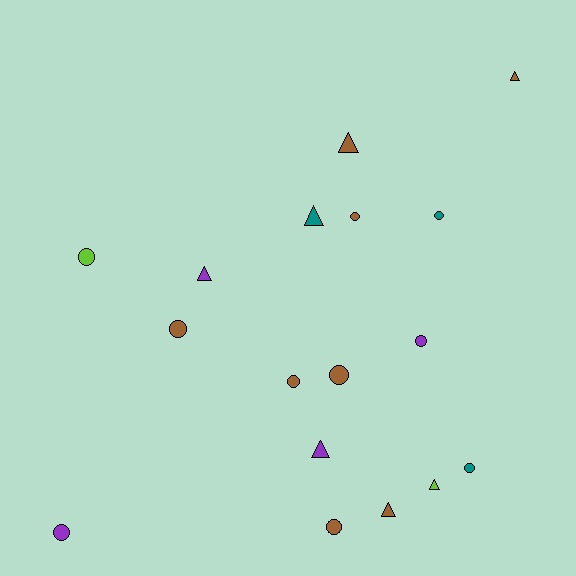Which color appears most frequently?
Brown, with 8 objects.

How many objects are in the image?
There are 17 objects.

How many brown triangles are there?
There are 3 brown triangles.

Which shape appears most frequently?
Circle, with 10 objects.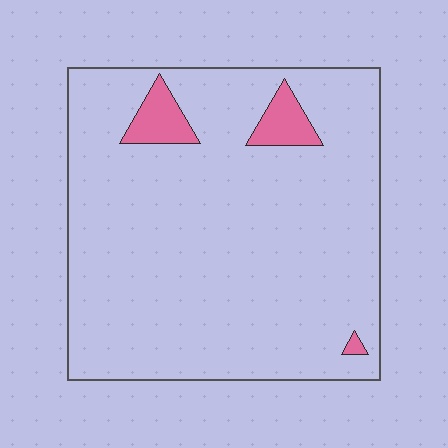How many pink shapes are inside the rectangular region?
3.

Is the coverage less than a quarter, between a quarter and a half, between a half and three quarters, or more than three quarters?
Less than a quarter.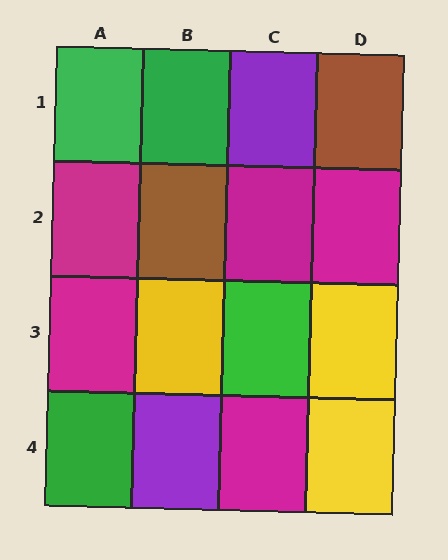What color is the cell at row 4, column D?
Yellow.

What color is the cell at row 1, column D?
Brown.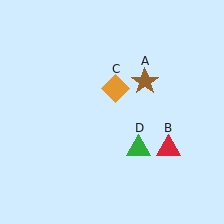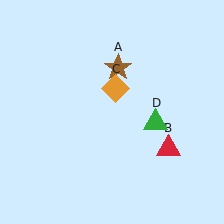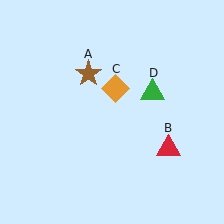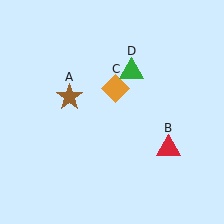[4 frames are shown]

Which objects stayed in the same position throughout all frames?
Red triangle (object B) and orange diamond (object C) remained stationary.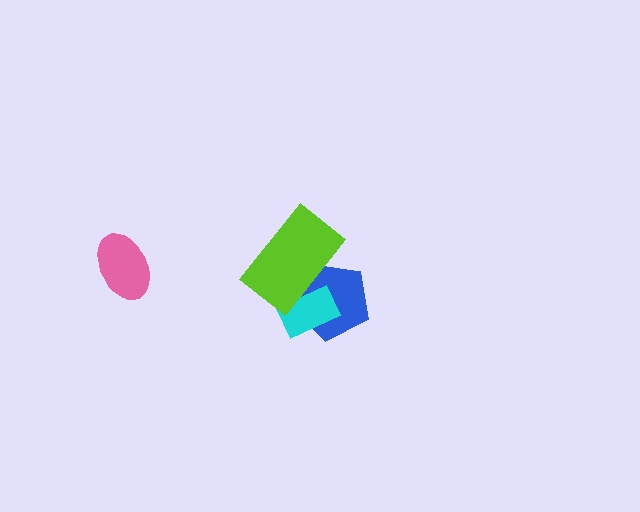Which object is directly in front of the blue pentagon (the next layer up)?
The cyan rectangle is directly in front of the blue pentagon.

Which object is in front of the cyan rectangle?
The lime rectangle is in front of the cyan rectangle.